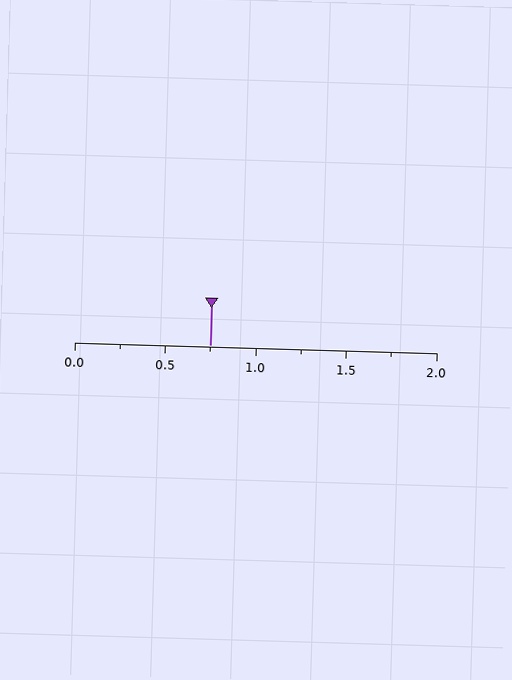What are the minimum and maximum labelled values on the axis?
The axis runs from 0.0 to 2.0.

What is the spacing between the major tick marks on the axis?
The major ticks are spaced 0.5 apart.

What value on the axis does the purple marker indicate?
The marker indicates approximately 0.75.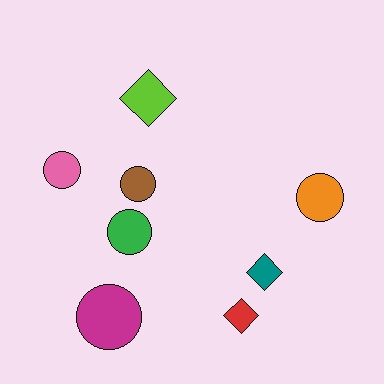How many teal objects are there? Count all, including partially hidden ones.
There is 1 teal object.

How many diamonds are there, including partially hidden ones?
There are 3 diamonds.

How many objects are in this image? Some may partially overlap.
There are 8 objects.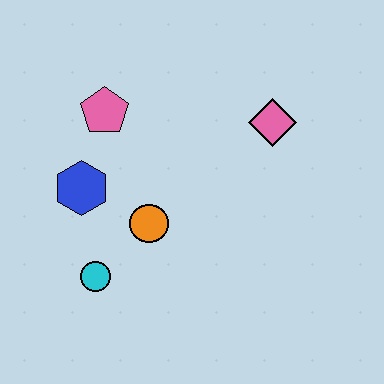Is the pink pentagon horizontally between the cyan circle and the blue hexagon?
No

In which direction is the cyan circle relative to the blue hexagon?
The cyan circle is below the blue hexagon.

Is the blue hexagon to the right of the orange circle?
No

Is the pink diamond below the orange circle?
No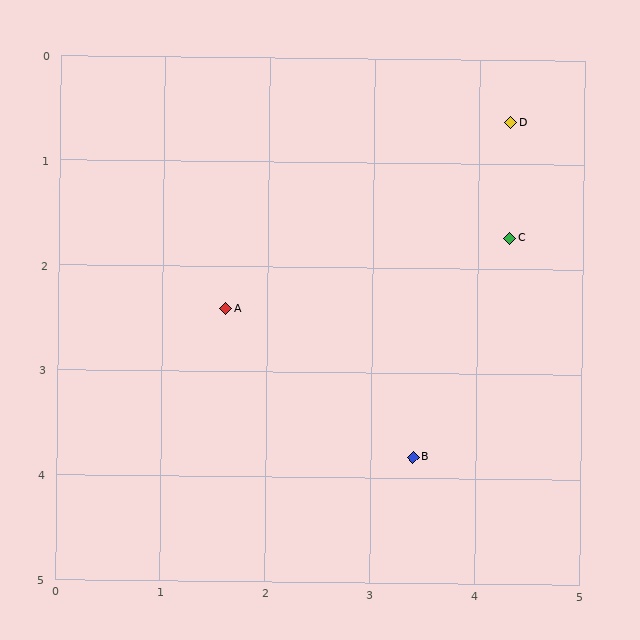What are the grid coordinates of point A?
Point A is at approximately (1.6, 2.4).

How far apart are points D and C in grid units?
Points D and C are about 1.1 grid units apart.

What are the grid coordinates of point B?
Point B is at approximately (3.4, 3.8).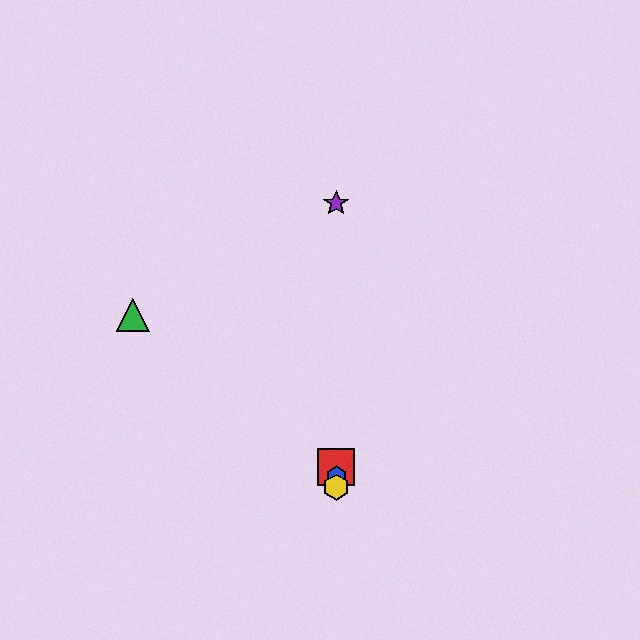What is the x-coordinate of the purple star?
The purple star is at x≈336.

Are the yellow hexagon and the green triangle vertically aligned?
No, the yellow hexagon is at x≈336 and the green triangle is at x≈133.